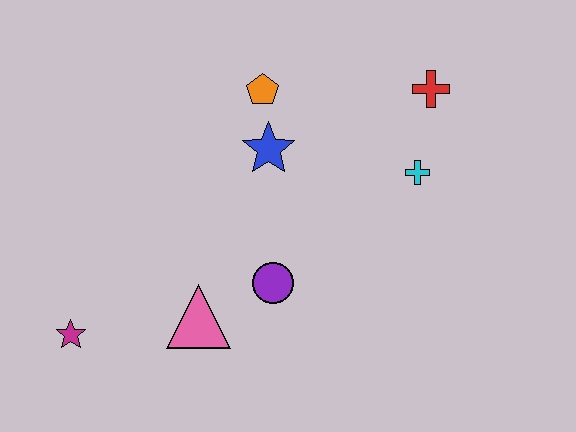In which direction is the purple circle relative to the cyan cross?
The purple circle is to the left of the cyan cross.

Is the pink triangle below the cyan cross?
Yes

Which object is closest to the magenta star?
The pink triangle is closest to the magenta star.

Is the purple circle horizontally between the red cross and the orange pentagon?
Yes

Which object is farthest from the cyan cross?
The magenta star is farthest from the cyan cross.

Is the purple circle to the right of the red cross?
No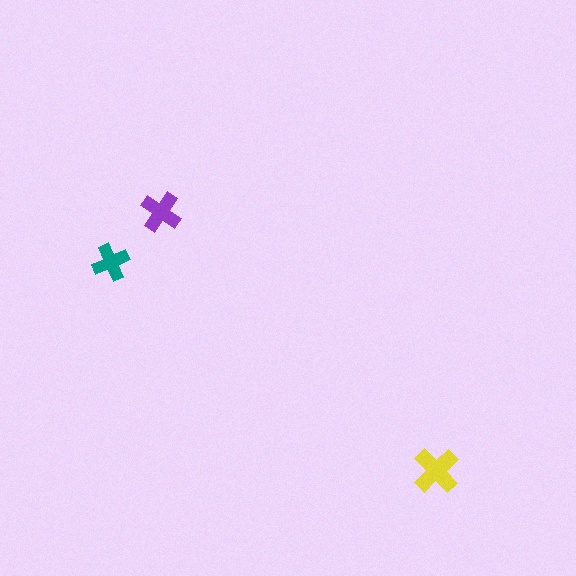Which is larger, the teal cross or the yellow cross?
The yellow one.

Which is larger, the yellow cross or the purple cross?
The yellow one.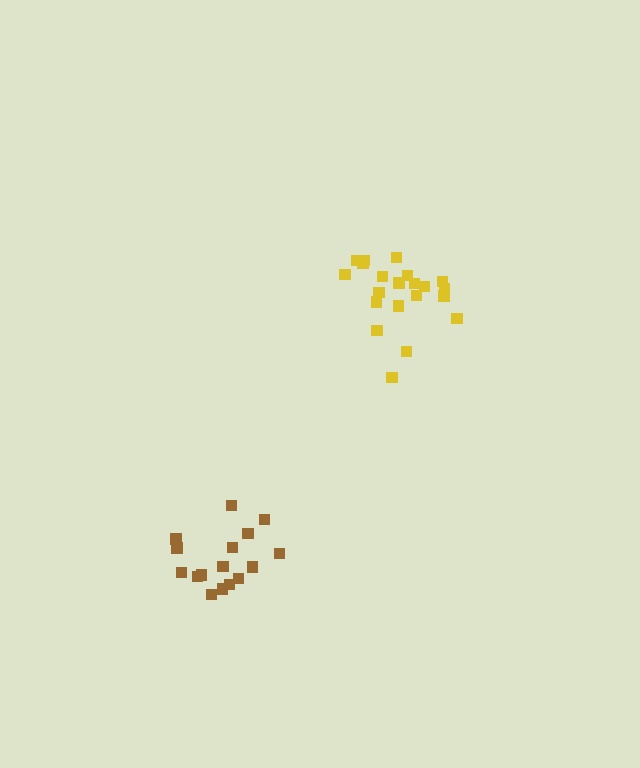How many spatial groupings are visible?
There are 2 spatial groupings.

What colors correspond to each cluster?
The clusters are colored: brown, yellow.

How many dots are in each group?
Group 1: 16 dots, Group 2: 21 dots (37 total).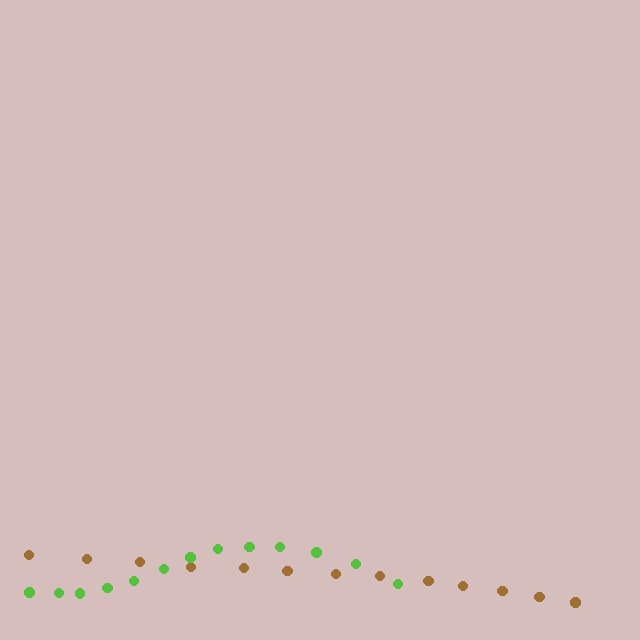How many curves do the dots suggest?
There are 2 distinct paths.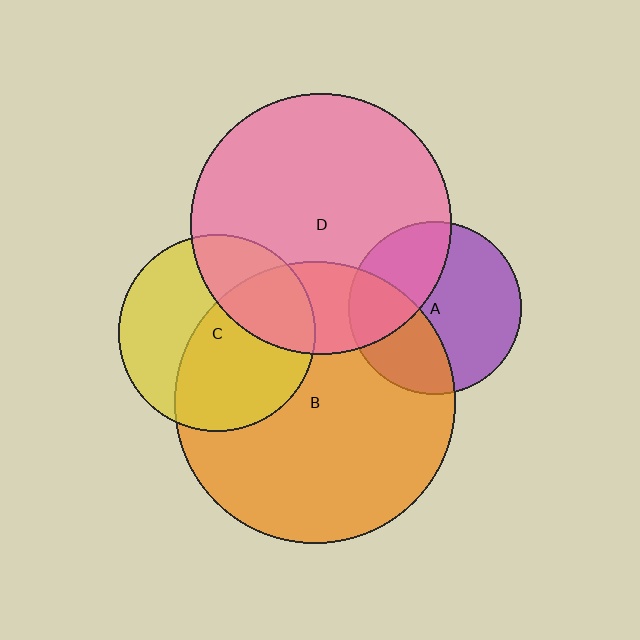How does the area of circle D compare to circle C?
Approximately 1.7 times.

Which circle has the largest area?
Circle B (orange).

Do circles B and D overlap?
Yes.